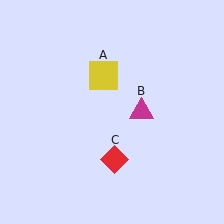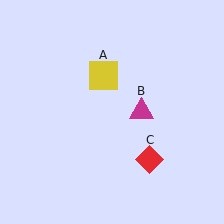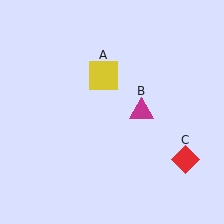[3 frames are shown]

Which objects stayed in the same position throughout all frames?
Yellow square (object A) and magenta triangle (object B) remained stationary.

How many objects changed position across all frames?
1 object changed position: red diamond (object C).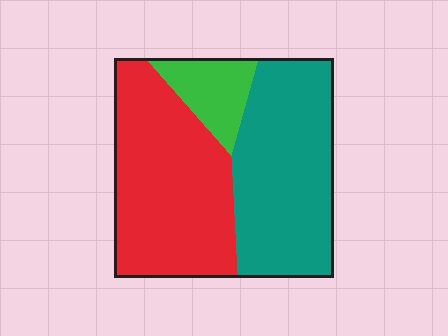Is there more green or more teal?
Teal.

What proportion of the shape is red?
Red covers 45% of the shape.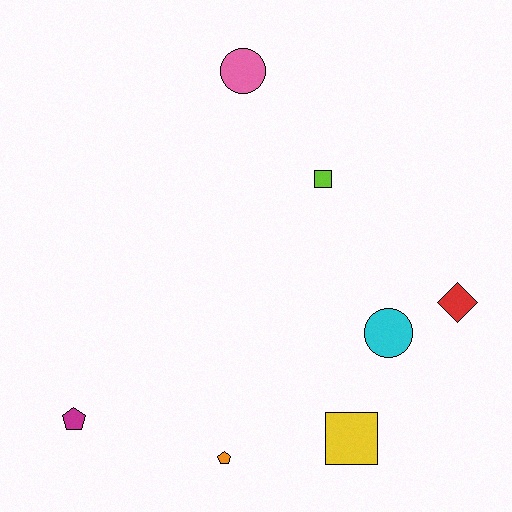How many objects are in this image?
There are 7 objects.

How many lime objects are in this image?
There is 1 lime object.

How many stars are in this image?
There are no stars.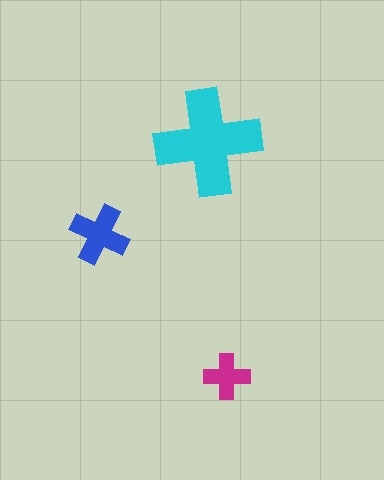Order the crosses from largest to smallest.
the cyan one, the blue one, the magenta one.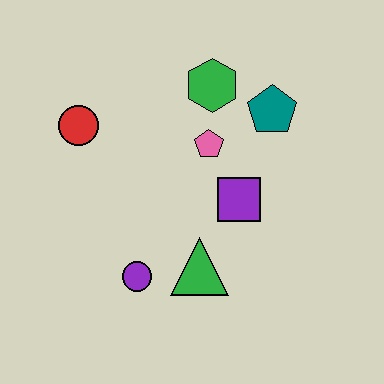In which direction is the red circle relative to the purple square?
The red circle is to the left of the purple square.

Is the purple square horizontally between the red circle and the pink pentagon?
No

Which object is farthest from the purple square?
The red circle is farthest from the purple square.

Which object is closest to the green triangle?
The purple circle is closest to the green triangle.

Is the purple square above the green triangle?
Yes